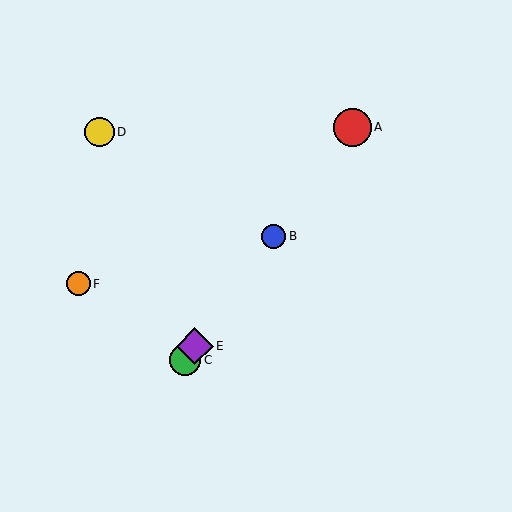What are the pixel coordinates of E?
Object E is at (195, 346).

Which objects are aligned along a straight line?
Objects A, B, C, E are aligned along a straight line.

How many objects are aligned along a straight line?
4 objects (A, B, C, E) are aligned along a straight line.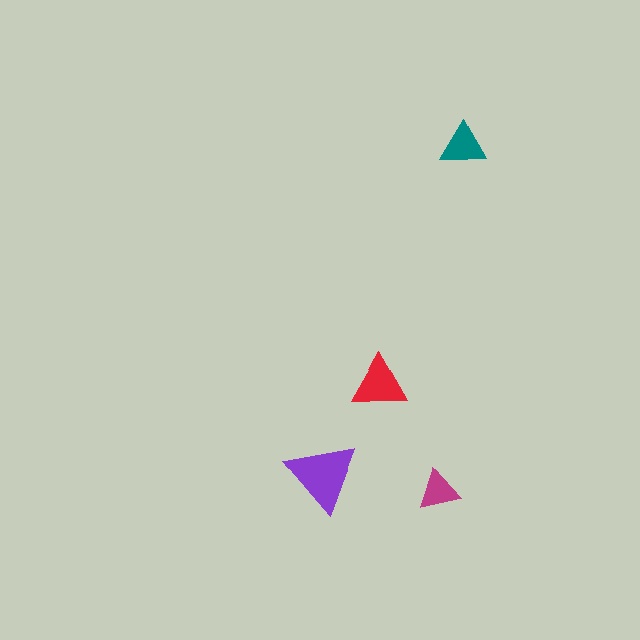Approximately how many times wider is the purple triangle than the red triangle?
About 1.5 times wider.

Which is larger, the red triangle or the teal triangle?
The red one.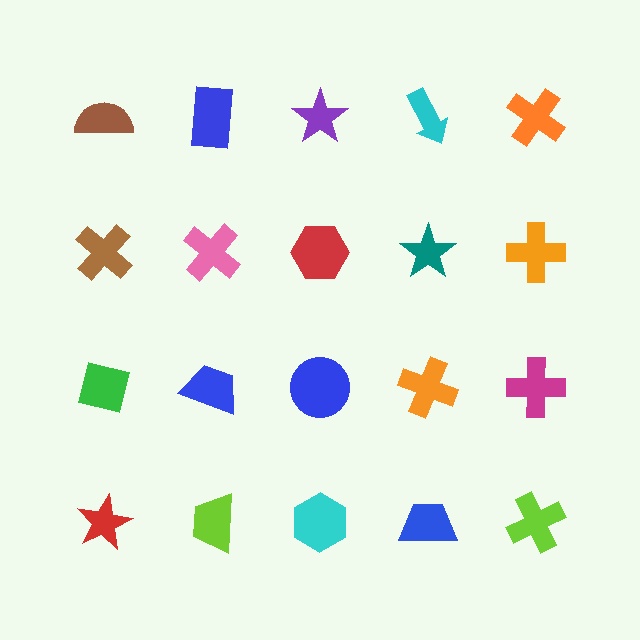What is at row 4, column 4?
A blue trapezoid.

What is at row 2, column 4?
A teal star.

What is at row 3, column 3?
A blue circle.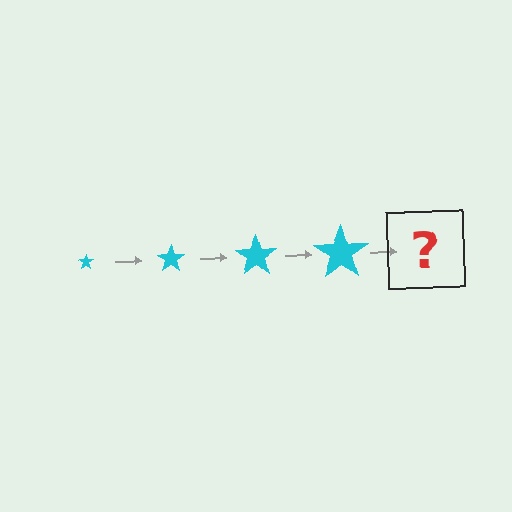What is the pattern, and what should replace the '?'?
The pattern is that the star gets progressively larger each step. The '?' should be a cyan star, larger than the previous one.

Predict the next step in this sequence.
The next step is a cyan star, larger than the previous one.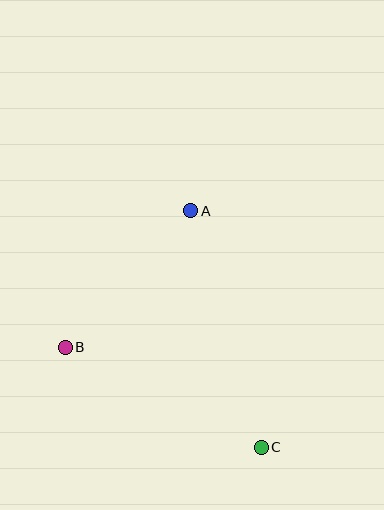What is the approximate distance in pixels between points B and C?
The distance between B and C is approximately 220 pixels.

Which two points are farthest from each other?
Points A and C are farthest from each other.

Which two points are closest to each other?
Points A and B are closest to each other.